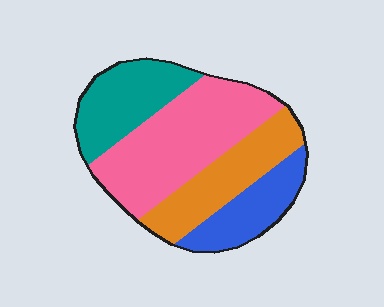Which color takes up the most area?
Pink, at roughly 40%.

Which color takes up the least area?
Blue, at roughly 15%.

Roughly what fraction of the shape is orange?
Orange takes up about one quarter (1/4) of the shape.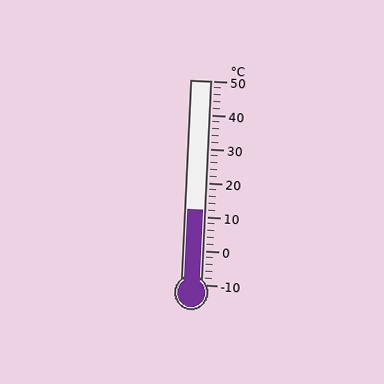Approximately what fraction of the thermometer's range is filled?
The thermometer is filled to approximately 35% of its range.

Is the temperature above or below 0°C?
The temperature is above 0°C.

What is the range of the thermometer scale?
The thermometer scale ranges from -10°C to 50°C.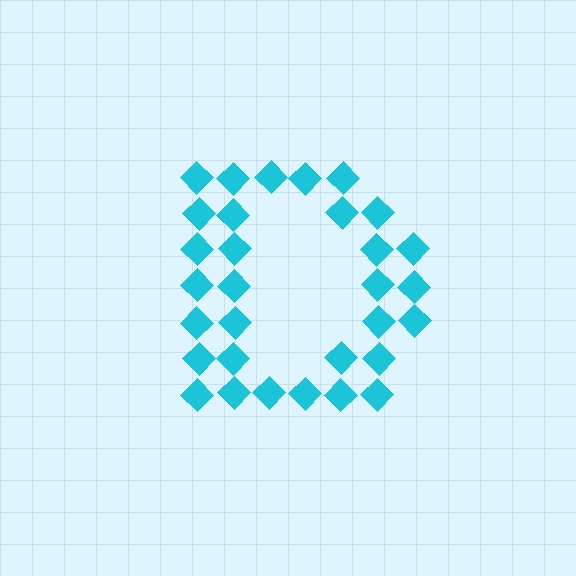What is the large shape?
The large shape is the letter D.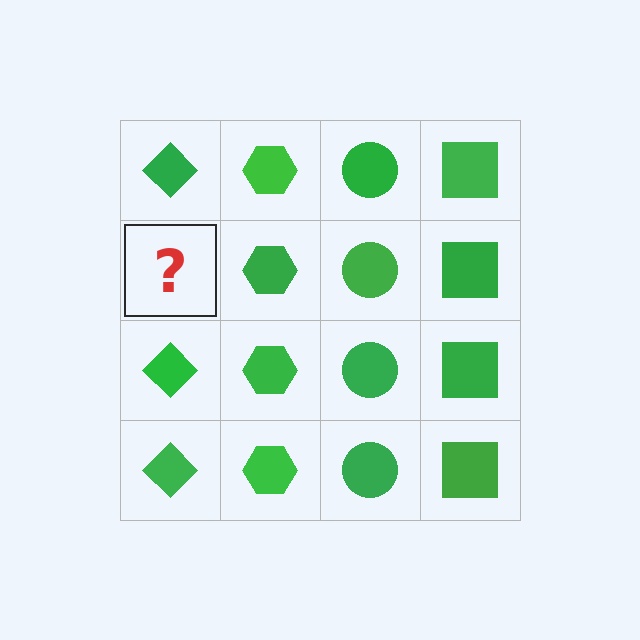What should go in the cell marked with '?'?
The missing cell should contain a green diamond.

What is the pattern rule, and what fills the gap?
The rule is that each column has a consistent shape. The gap should be filled with a green diamond.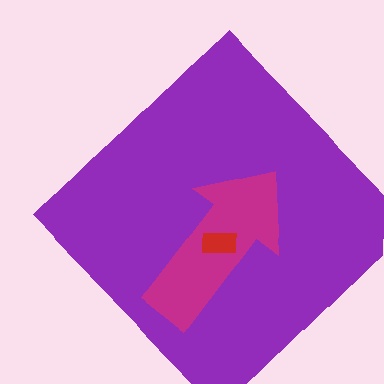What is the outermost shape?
The purple diamond.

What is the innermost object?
The red rectangle.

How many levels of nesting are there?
3.